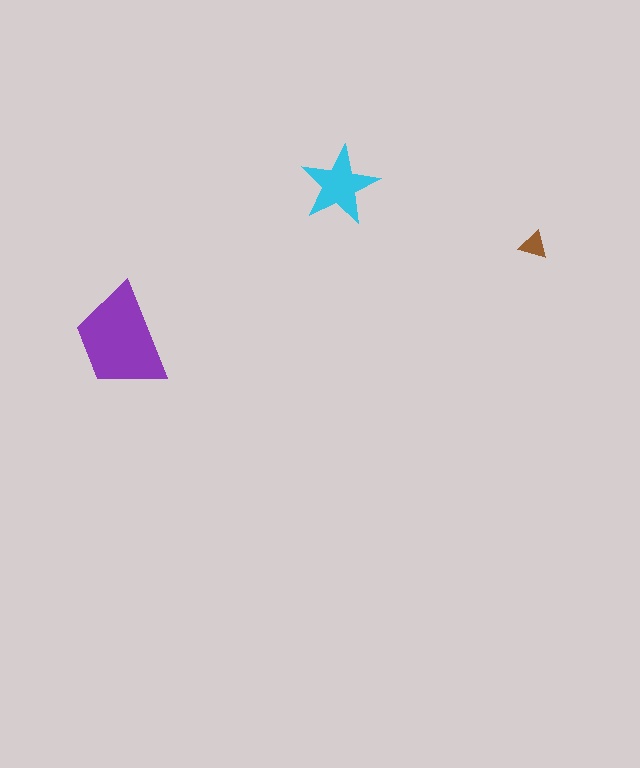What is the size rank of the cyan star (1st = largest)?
2nd.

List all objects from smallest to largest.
The brown triangle, the cyan star, the purple trapezoid.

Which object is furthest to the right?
The brown triangle is rightmost.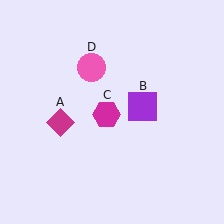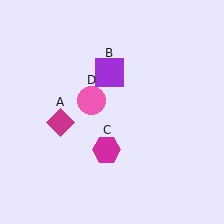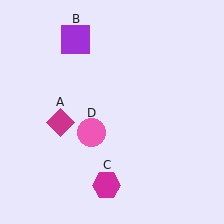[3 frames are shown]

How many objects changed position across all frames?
3 objects changed position: purple square (object B), magenta hexagon (object C), pink circle (object D).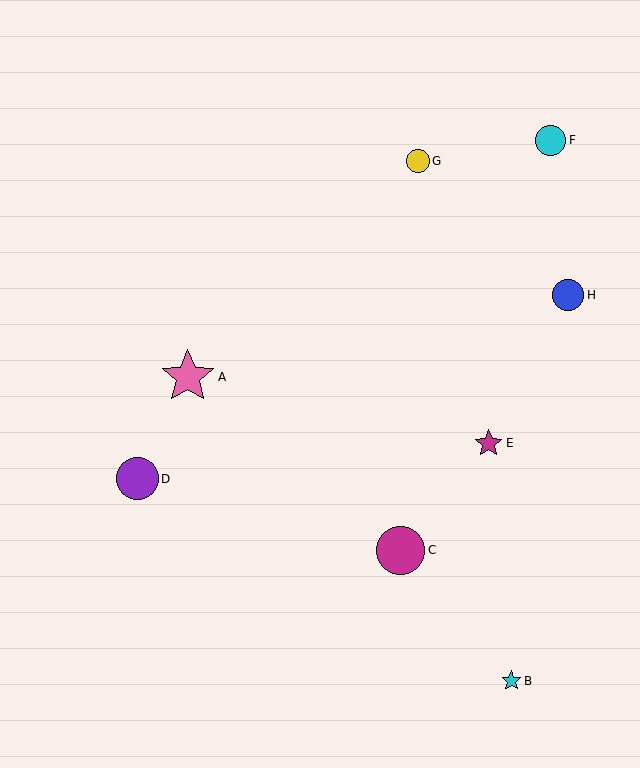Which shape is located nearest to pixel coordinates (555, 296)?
The blue circle (labeled H) at (568, 295) is nearest to that location.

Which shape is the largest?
The pink star (labeled A) is the largest.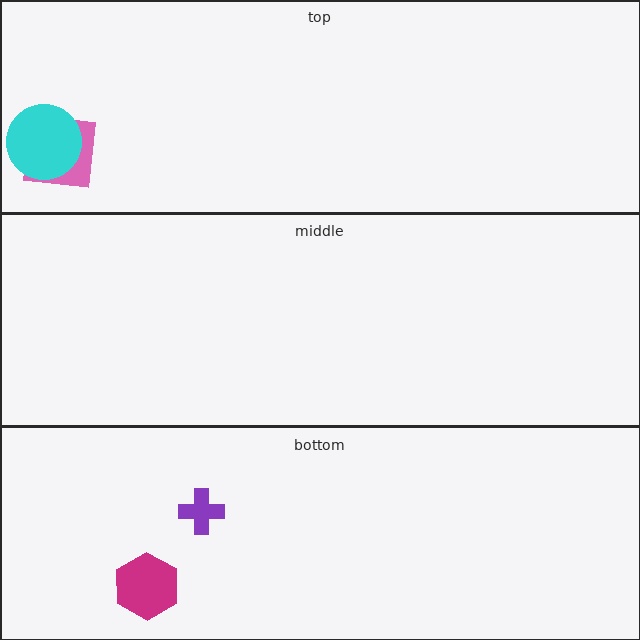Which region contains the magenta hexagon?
The bottom region.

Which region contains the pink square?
The top region.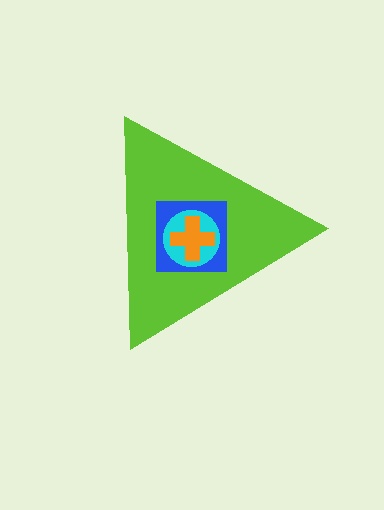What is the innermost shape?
The orange cross.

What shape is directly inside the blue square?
The cyan circle.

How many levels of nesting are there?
4.